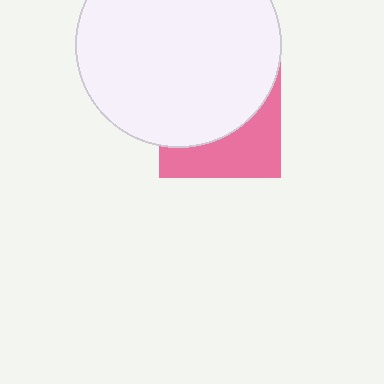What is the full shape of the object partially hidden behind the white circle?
The partially hidden object is a pink square.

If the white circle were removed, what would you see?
You would see the complete pink square.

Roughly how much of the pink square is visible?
A small part of it is visible (roughly 39%).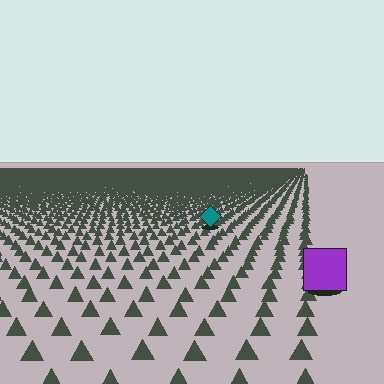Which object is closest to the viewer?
The purple square is closest. The texture marks near it are larger and more spread out.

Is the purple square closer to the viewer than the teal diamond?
Yes. The purple square is closer — you can tell from the texture gradient: the ground texture is coarser near it.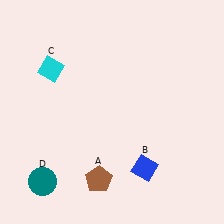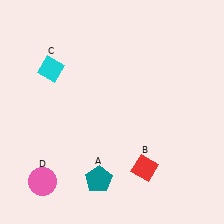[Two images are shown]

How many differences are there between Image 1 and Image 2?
There are 3 differences between the two images.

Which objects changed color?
A changed from brown to teal. B changed from blue to red. D changed from teal to pink.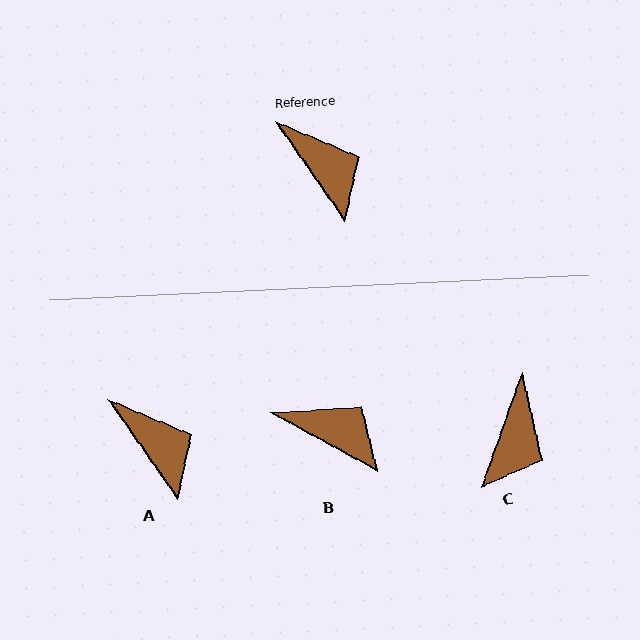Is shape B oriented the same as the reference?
No, it is off by about 26 degrees.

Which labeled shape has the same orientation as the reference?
A.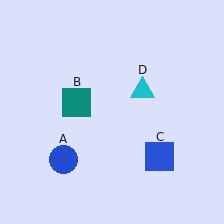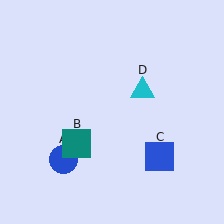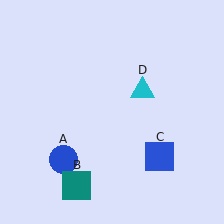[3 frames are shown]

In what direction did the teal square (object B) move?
The teal square (object B) moved down.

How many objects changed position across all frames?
1 object changed position: teal square (object B).